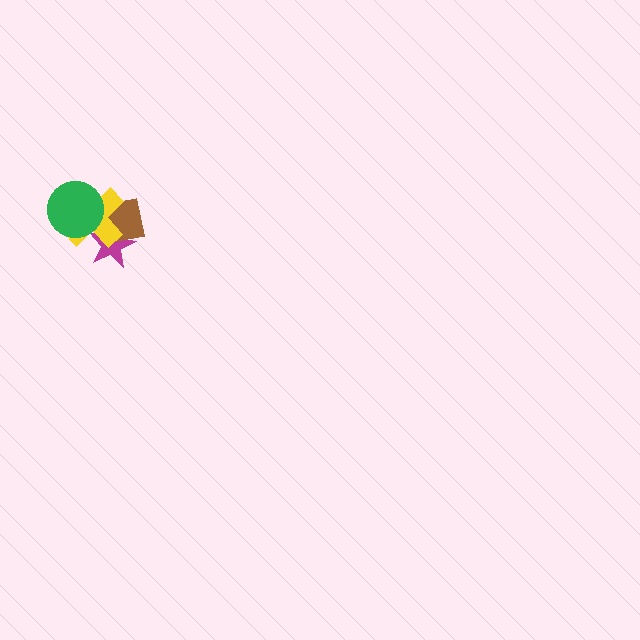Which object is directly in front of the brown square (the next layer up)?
The yellow cross is directly in front of the brown square.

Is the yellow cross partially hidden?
Yes, it is partially covered by another shape.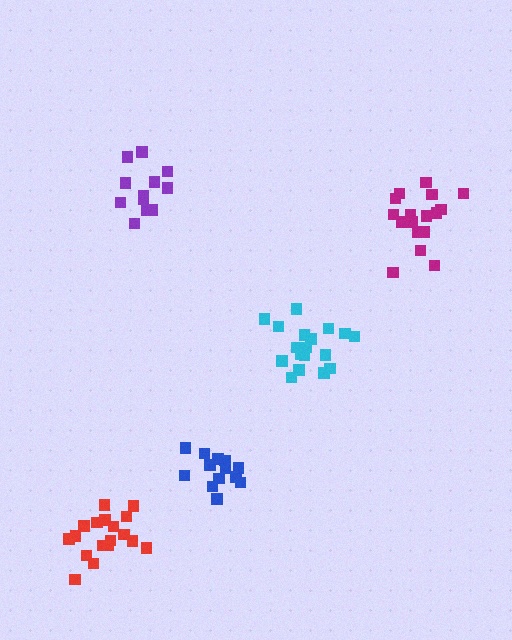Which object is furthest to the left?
The red cluster is leftmost.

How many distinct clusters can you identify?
There are 5 distinct clusters.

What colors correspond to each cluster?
The clusters are colored: purple, cyan, blue, magenta, red.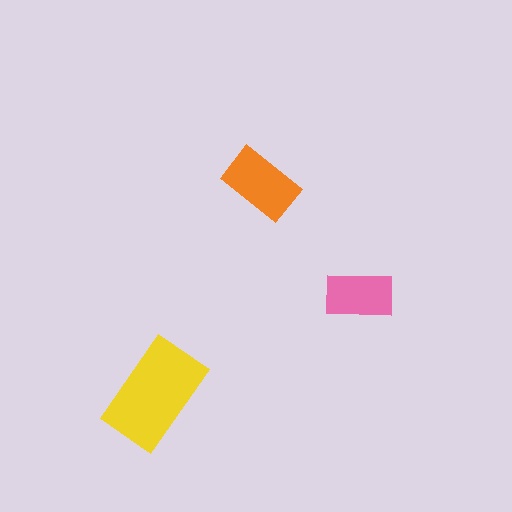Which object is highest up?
The orange rectangle is topmost.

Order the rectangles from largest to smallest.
the yellow one, the orange one, the pink one.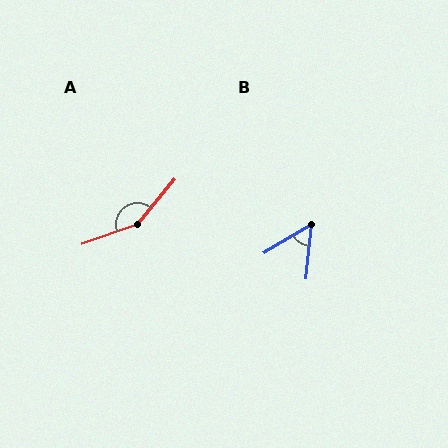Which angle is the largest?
A, at approximately 149 degrees.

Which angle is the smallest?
B, at approximately 53 degrees.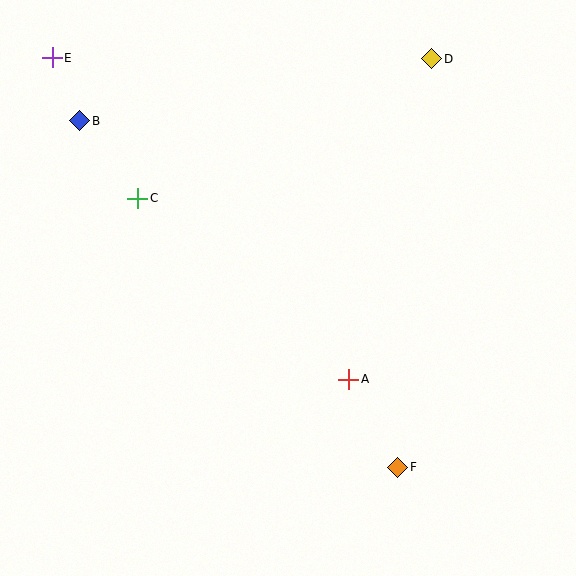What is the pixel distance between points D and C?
The distance between D and C is 326 pixels.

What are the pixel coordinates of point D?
Point D is at (432, 59).